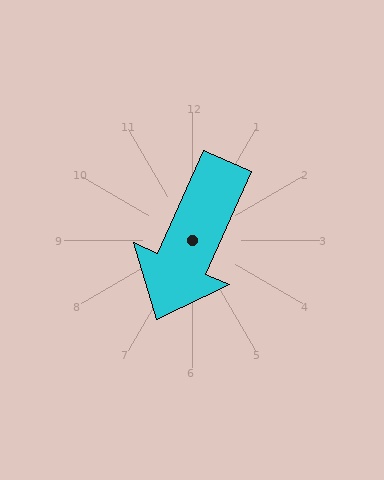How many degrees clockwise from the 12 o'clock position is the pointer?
Approximately 204 degrees.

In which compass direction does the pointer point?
Southwest.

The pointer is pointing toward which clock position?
Roughly 7 o'clock.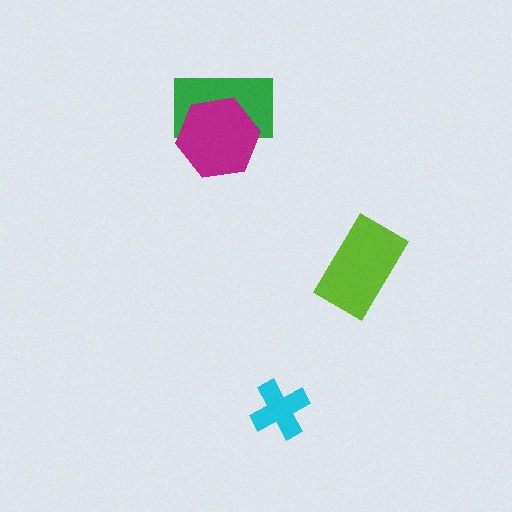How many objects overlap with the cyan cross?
0 objects overlap with the cyan cross.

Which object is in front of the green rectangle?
The magenta hexagon is in front of the green rectangle.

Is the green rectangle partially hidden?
Yes, it is partially covered by another shape.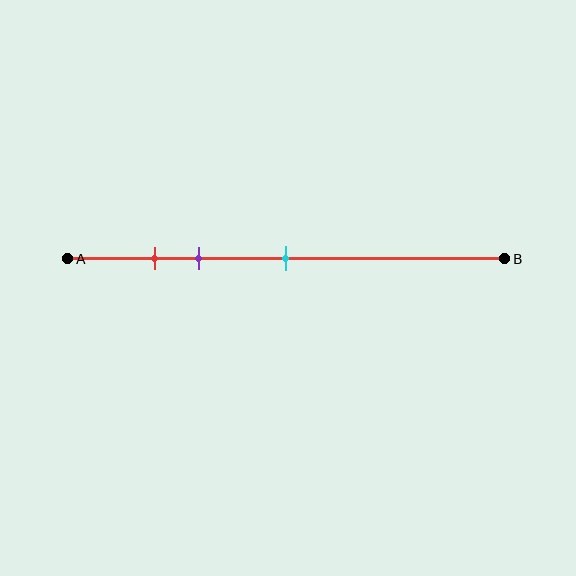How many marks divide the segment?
There are 3 marks dividing the segment.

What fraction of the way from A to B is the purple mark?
The purple mark is approximately 30% (0.3) of the way from A to B.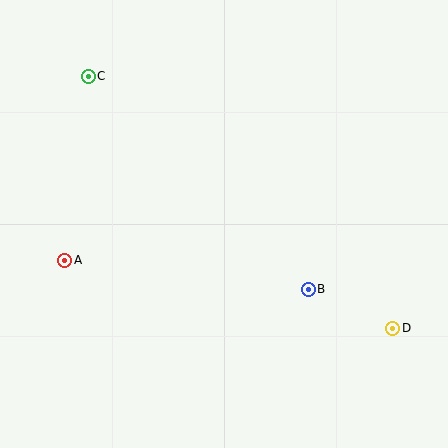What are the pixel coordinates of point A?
Point A is at (65, 260).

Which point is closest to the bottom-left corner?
Point A is closest to the bottom-left corner.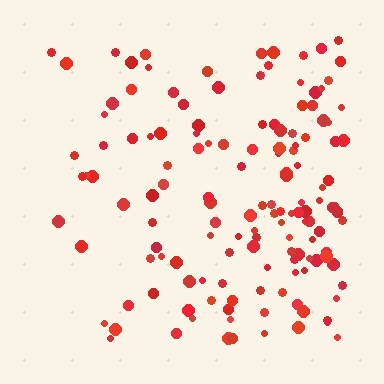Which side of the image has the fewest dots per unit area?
The left.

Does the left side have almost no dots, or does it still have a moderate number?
Still a moderate number, just noticeably fewer than the right.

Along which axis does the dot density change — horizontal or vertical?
Horizontal.